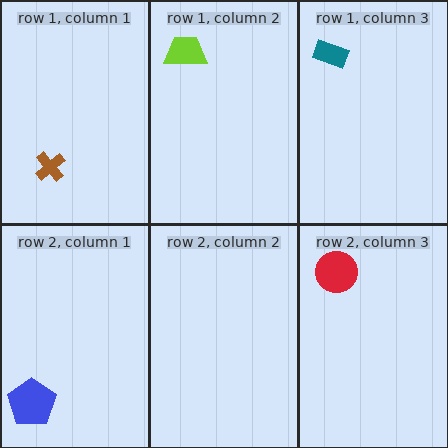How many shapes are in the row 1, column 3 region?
1.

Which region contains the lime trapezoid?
The row 1, column 2 region.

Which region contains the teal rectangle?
The row 1, column 3 region.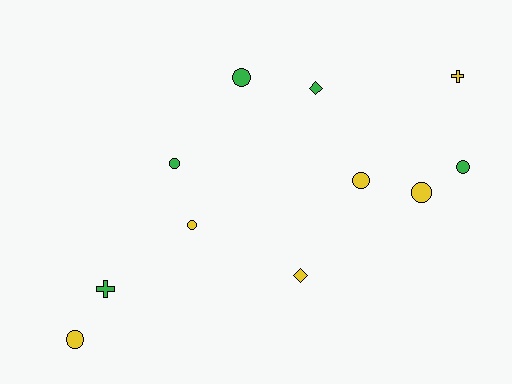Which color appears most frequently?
Yellow, with 6 objects.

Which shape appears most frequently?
Circle, with 7 objects.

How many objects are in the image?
There are 11 objects.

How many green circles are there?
There are 3 green circles.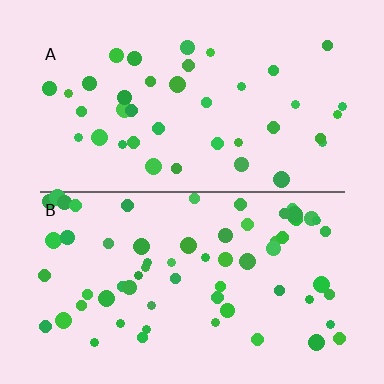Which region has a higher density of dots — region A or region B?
B (the bottom).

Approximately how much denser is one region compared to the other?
Approximately 1.6× — region B over region A.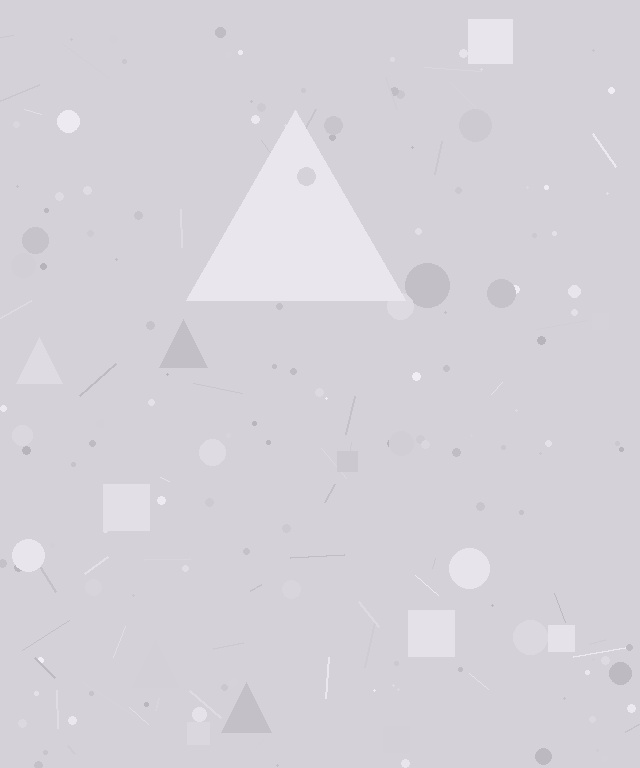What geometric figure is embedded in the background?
A triangle is embedded in the background.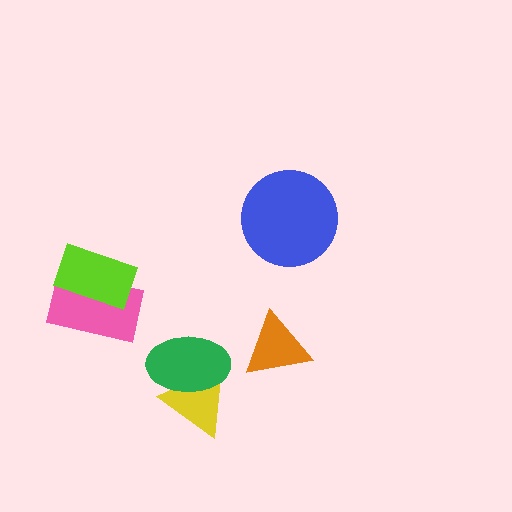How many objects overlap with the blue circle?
0 objects overlap with the blue circle.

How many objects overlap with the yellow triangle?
1 object overlaps with the yellow triangle.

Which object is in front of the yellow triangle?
The green ellipse is in front of the yellow triangle.